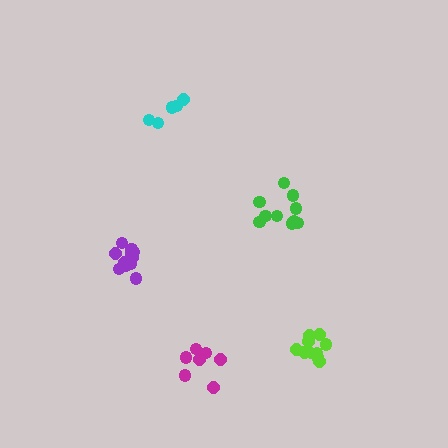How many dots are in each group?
Group 1: 10 dots, Group 2: 11 dots, Group 3: 7 dots, Group 4: 5 dots, Group 5: 10 dots (43 total).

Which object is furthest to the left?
The purple cluster is leftmost.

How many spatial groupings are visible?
There are 5 spatial groupings.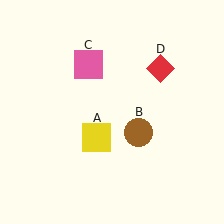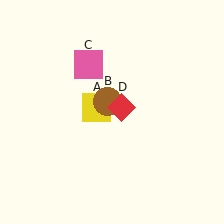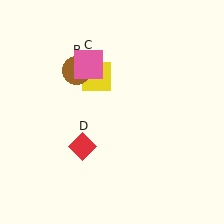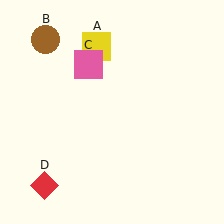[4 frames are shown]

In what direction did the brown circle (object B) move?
The brown circle (object B) moved up and to the left.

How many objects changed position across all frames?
3 objects changed position: yellow square (object A), brown circle (object B), red diamond (object D).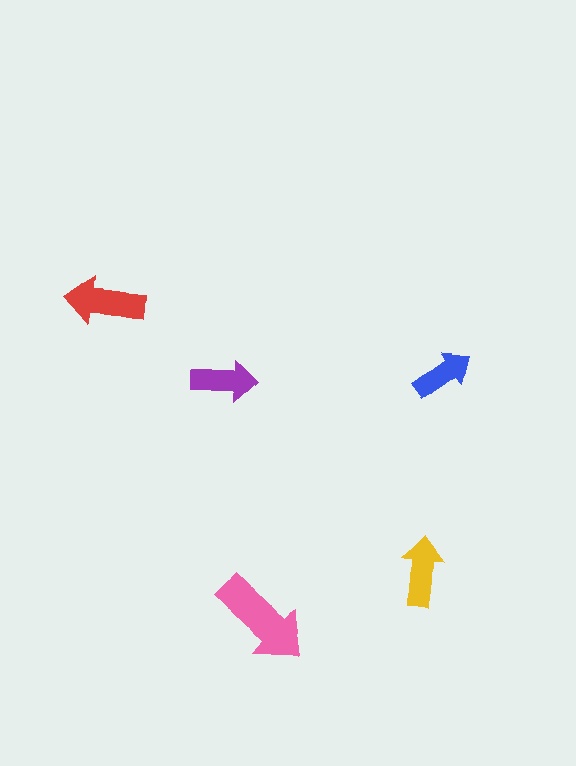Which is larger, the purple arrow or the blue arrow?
The purple one.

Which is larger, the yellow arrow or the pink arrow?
The pink one.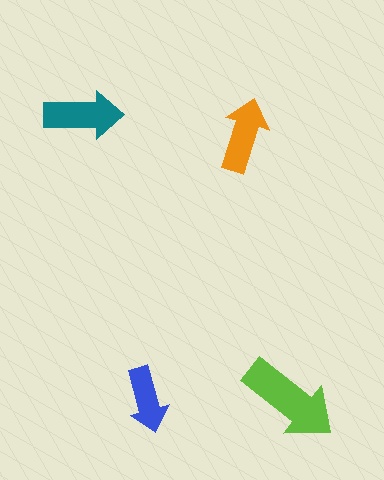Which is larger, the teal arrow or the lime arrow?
The lime one.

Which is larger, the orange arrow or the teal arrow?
The teal one.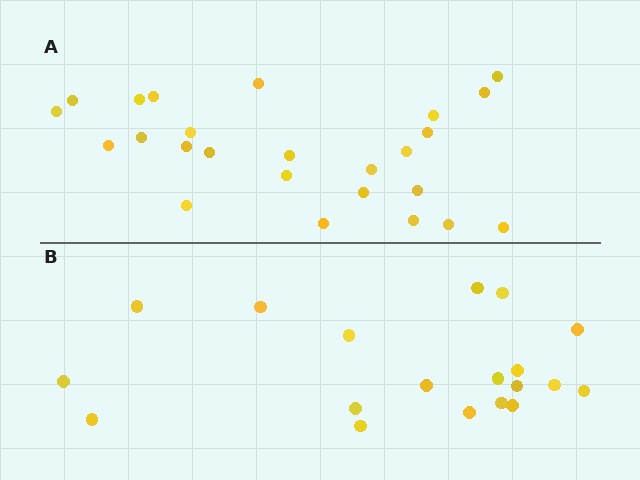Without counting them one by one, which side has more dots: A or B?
Region A (the top region) has more dots.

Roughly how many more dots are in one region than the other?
Region A has about 6 more dots than region B.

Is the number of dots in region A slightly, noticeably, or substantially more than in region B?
Region A has noticeably more, but not dramatically so. The ratio is roughly 1.3 to 1.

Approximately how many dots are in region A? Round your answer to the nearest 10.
About 20 dots. (The exact count is 25, which rounds to 20.)